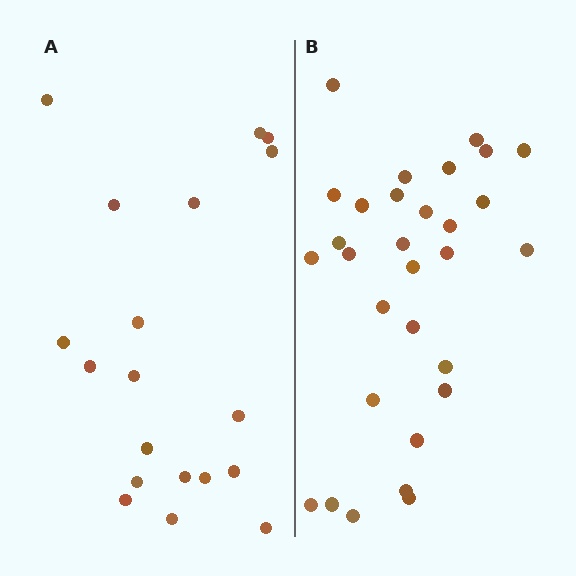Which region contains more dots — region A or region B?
Region B (the right region) has more dots.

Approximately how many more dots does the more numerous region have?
Region B has roughly 12 or so more dots than region A.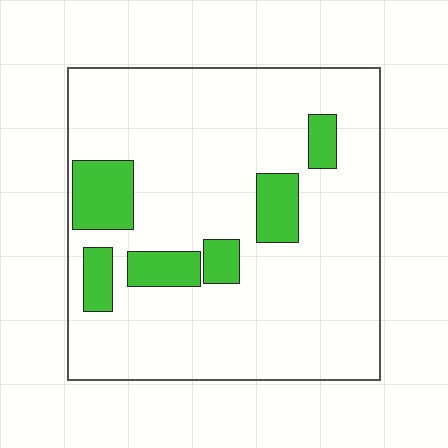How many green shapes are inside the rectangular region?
6.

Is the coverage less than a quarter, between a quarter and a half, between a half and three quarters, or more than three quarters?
Less than a quarter.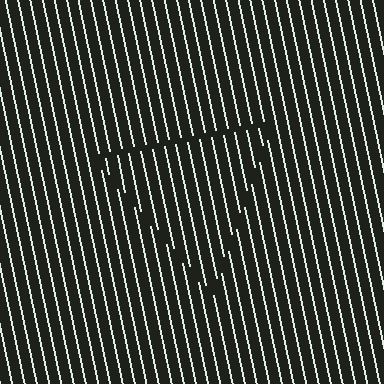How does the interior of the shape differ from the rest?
The interior of the shape contains the same grating, shifted by half a period — the contour is defined by the phase discontinuity where line-ends from the inner and outer gratings abut.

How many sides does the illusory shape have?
3 sides — the line-ends trace a triangle.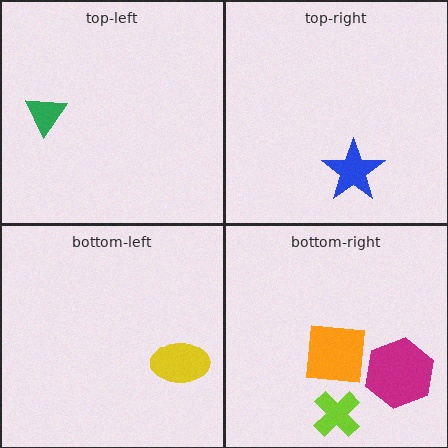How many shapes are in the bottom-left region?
1.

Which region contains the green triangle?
The top-left region.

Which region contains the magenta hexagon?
The bottom-right region.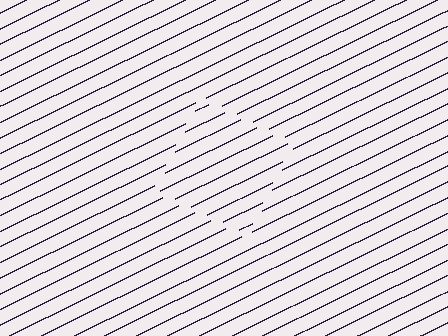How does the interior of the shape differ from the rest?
The interior of the shape contains the same grating, shifted by half a period — the contour is defined by the phase discontinuity where line-ends from the inner and outer gratings abut.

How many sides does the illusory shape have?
4 sides — the line-ends trace a square.